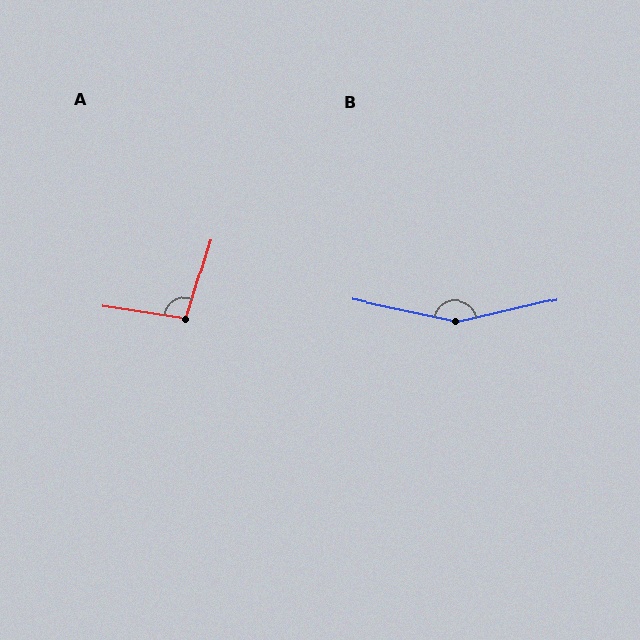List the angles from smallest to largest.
A (99°), B (155°).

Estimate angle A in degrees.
Approximately 99 degrees.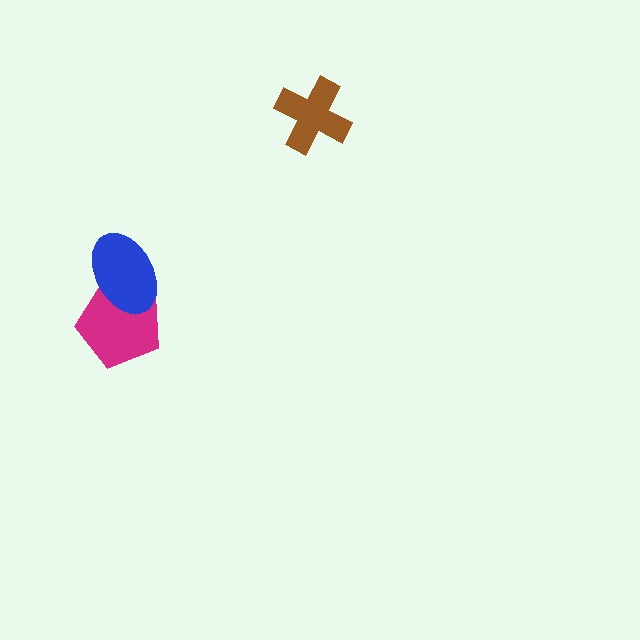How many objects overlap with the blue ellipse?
1 object overlaps with the blue ellipse.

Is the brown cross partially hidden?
No, no other shape covers it.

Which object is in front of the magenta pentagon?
The blue ellipse is in front of the magenta pentagon.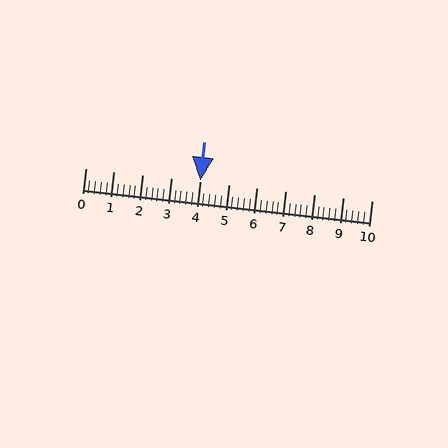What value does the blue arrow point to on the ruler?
The blue arrow points to approximately 4.0.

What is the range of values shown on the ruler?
The ruler shows values from 0 to 10.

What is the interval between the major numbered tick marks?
The major tick marks are spaced 1 units apart.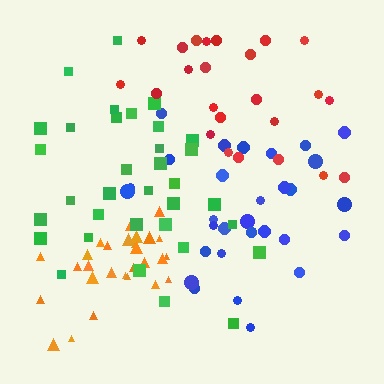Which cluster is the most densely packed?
Orange.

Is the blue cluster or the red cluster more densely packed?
Blue.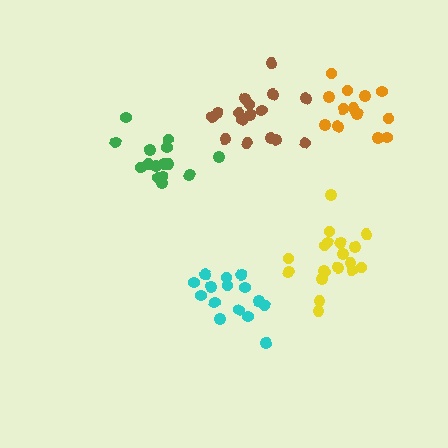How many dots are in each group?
Group 1: 15 dots, Group 2: 15 dots, Group 3: 17 dots, Group 4: 19 dots, Group 5: 13 dots (79 total).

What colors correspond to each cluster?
The clusters are colored: green, cyan, brown, yellow, orange.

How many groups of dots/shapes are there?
There are 5 groups.